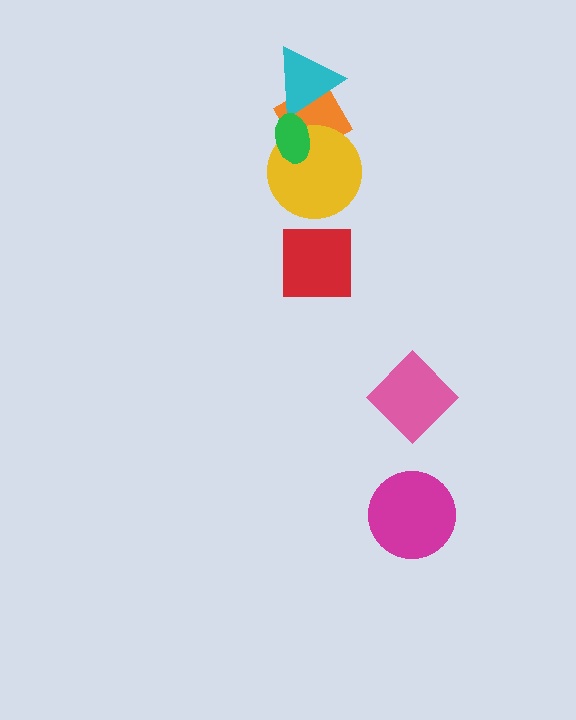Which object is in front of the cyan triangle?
The green ellipse is in front of the cyan triangle.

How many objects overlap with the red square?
0 objects overlap with the red square.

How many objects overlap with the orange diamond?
3 objects overlap with the orange diamond.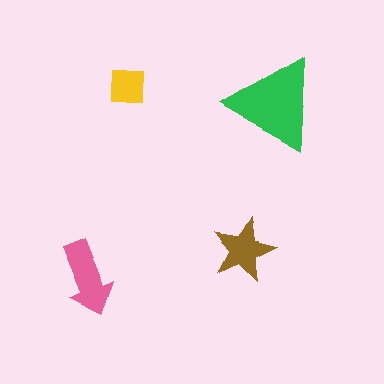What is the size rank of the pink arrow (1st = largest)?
2nd.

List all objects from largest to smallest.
The green triangle, the pink arrow, the brown star, the yellow square.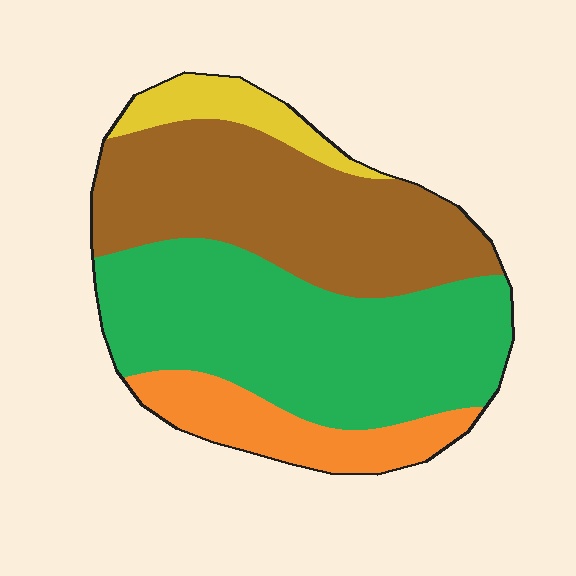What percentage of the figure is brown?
Brown takes up about three eighths (3/8) of the figure.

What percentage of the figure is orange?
Orange covers roughly 15% of the figure.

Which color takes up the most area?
Green, at roughly 45%.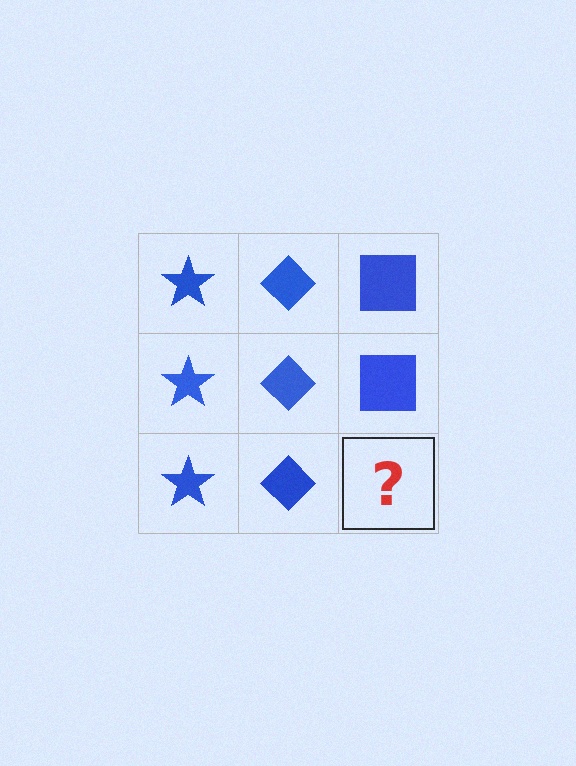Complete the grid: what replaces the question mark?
The question mark should be replaced with a blue square.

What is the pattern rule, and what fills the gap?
The rule is that each column has a consistent shape. The gap should be filled with a blue square.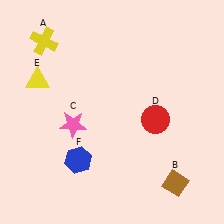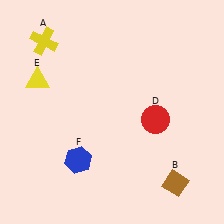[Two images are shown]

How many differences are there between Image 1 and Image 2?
There is 1 difference between the two images.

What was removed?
The pink star (C) was removed in Image 2.